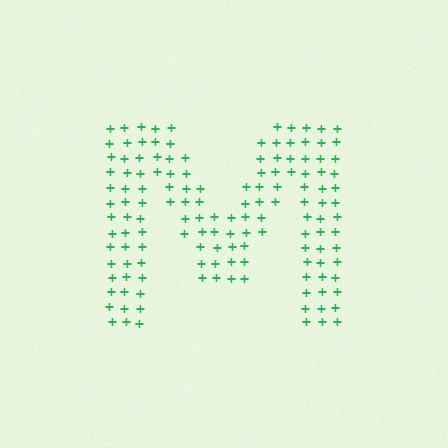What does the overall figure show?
The overall figure shows the letter M.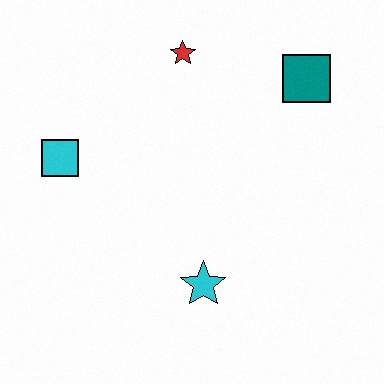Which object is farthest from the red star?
The cyan star is farthest from the red star.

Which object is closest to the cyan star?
The cyan square is closest to the cyan star.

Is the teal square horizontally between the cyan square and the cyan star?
No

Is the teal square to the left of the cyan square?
No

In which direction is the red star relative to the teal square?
The red star is to the left of the teal square.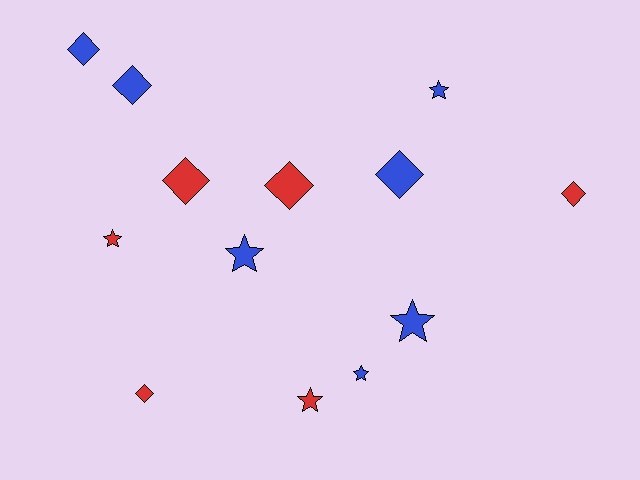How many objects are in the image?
There are 13 objects.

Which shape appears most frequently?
Diamond, with 7 objects.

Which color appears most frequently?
Blue, with 7 objects.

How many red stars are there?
There are 2 red stars.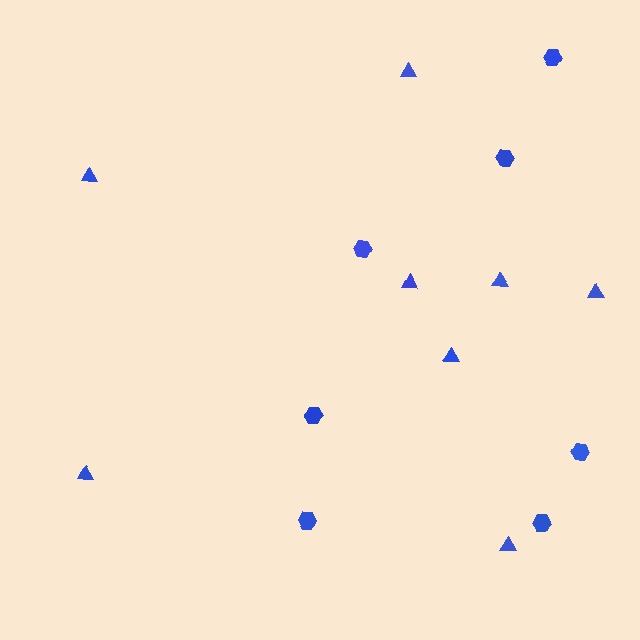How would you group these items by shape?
There are 2 groups: one group of hexagons (7) and one group of triangles (8).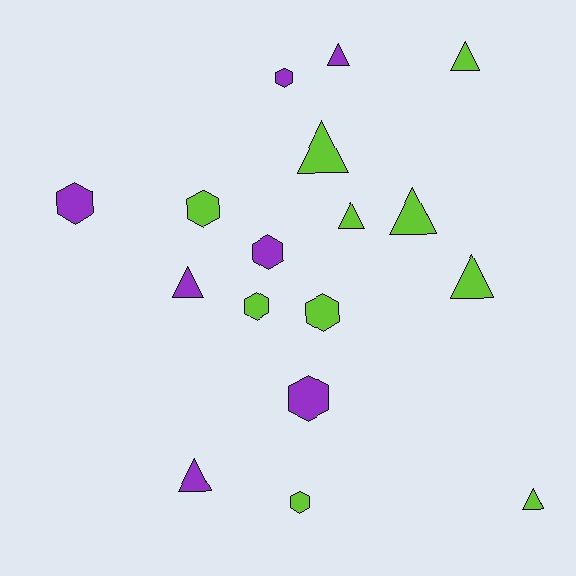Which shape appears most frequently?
Triangle, with 9 objects.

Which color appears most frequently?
Lime, with 10 objects.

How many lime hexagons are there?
There are 4 lime hexagons.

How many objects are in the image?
There are 17 objects.